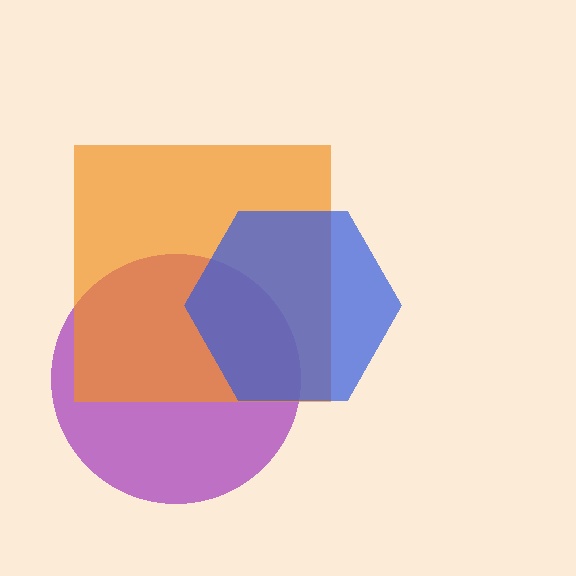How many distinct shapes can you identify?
There are 3 distinct shapes: a purple circle, an orange square, a blue hexagon.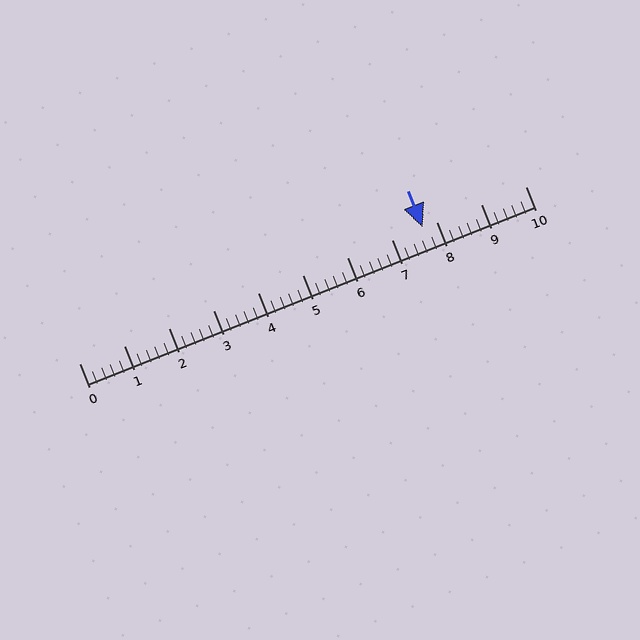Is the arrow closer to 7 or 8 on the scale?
The arrow is closer to 8.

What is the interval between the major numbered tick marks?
The major tick marks are spaced 1 units apart.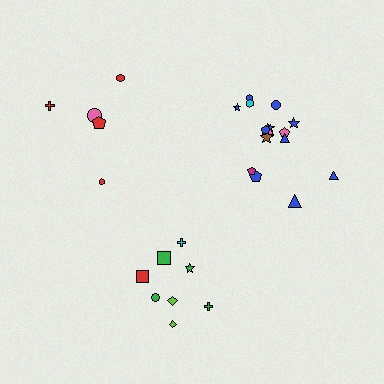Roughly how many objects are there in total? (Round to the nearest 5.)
Roughly 30 objects in total.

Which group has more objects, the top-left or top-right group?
The top-right group.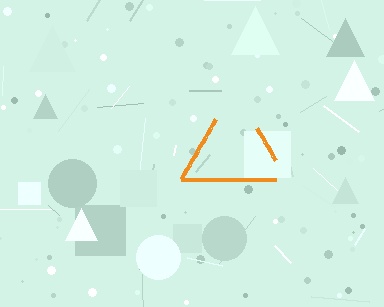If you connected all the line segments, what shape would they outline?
They would outline a triangle.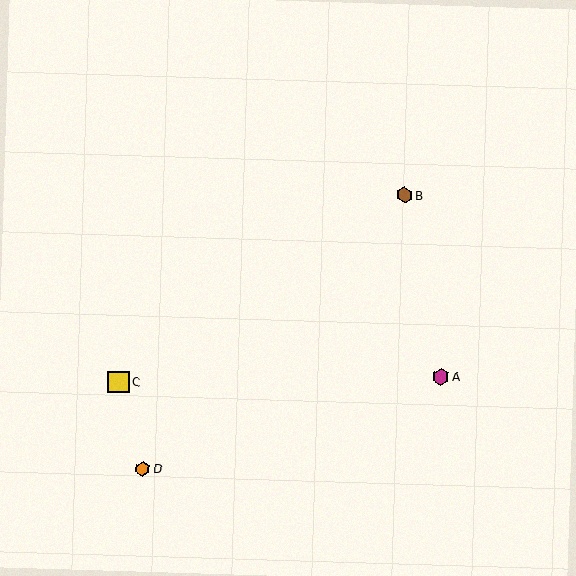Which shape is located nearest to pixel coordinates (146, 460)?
The orange hexagon (labeled D) at (143, 469) is nearest to that location.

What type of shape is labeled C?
Shape C is a yellow square.